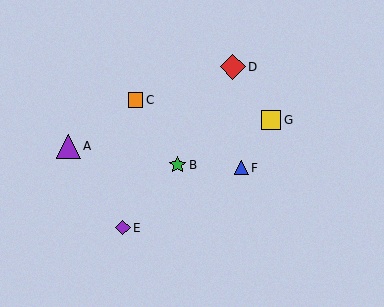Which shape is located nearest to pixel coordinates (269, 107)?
The yellow square (labeled G) at (271, 120) is nearest to that location.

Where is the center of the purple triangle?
The center of the purple triangle is at (68, 146).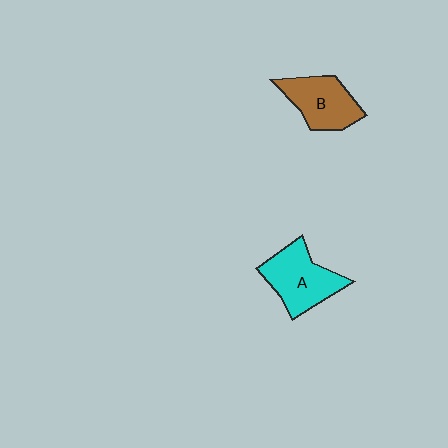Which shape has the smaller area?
Shape B (brown).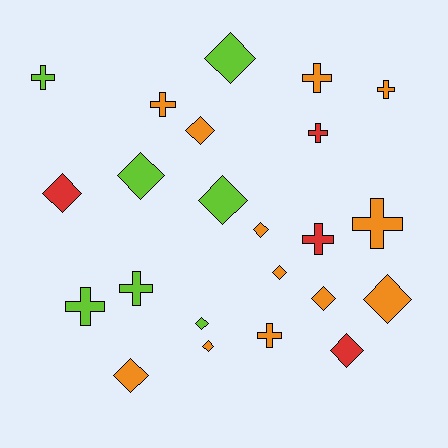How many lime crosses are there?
There are 3 lime crosses.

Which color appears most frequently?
Orange, with 12 objects.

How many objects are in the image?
There are 23 objects.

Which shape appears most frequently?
Diamond, with 13 objects.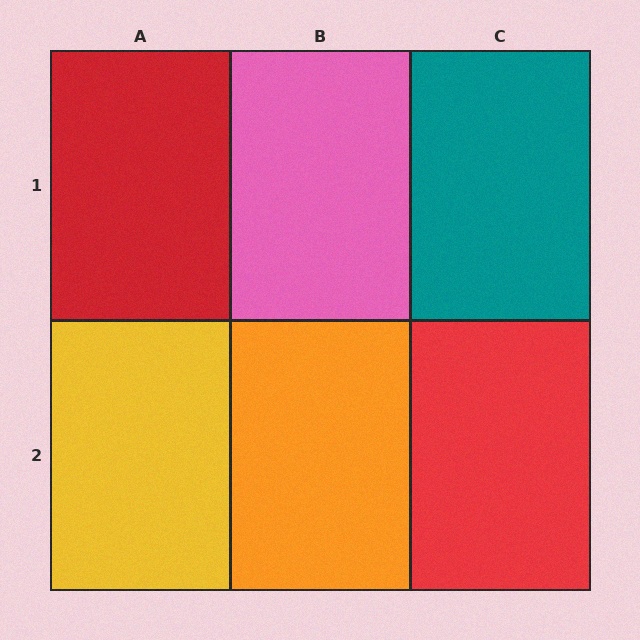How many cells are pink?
1 cell is pink.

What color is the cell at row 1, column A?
Red.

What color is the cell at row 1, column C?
Teal.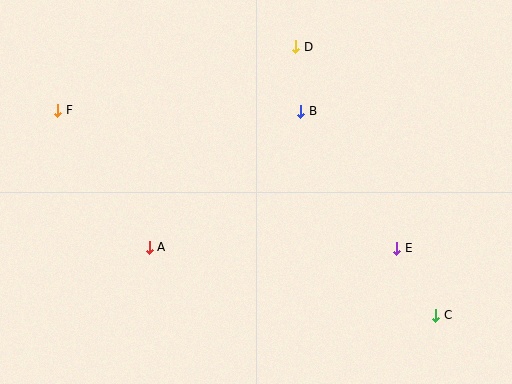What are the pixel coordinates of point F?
Point F is at (58, 110).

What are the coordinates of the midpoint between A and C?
The midpoint between A and C is at (293, 281).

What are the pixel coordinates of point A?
Point A is at (149, 247).